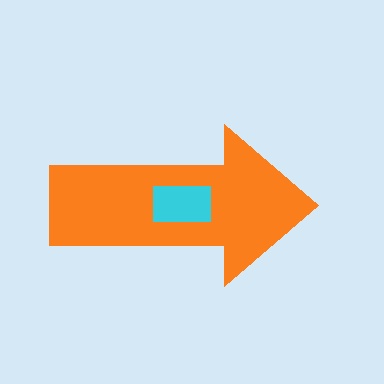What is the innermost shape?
The cyan rectangle.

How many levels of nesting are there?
2.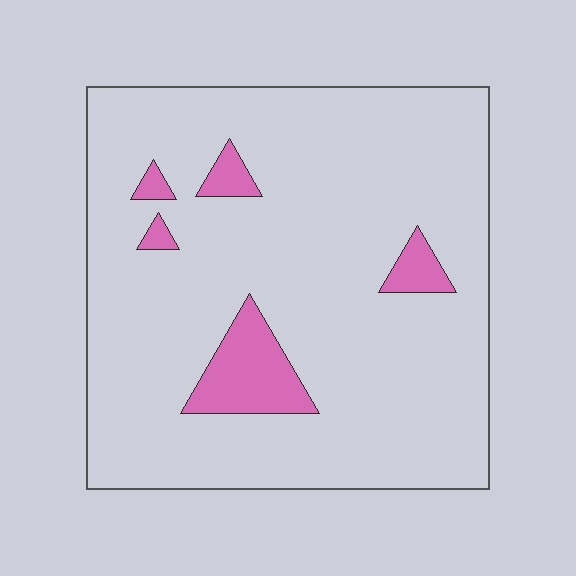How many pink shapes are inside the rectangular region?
5.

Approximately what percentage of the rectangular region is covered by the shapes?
Approximately 10%.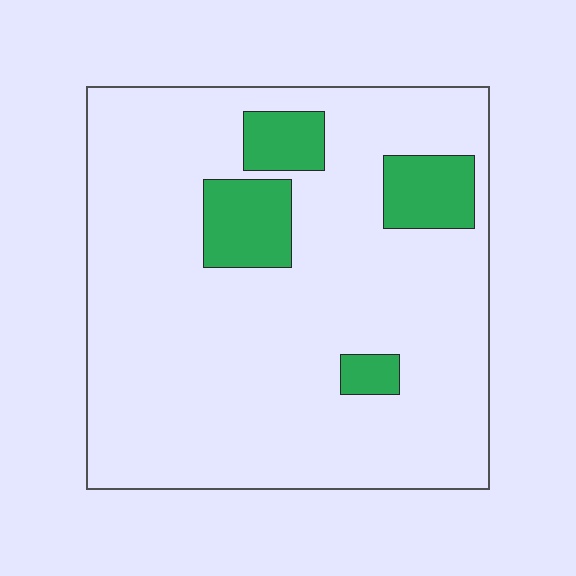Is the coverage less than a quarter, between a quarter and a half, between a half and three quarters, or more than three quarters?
Less than a quarter.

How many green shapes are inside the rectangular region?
4.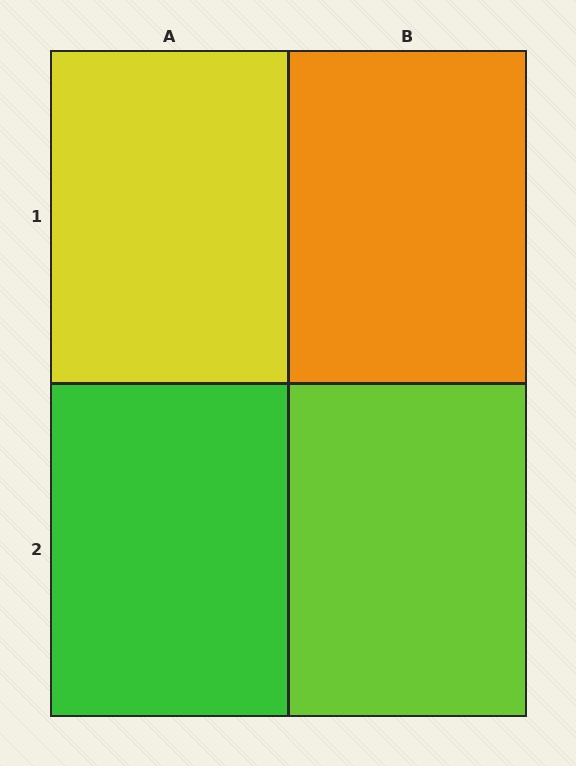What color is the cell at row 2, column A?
Green.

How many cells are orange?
1 cell is orange.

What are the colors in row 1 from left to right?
Yellow, orange.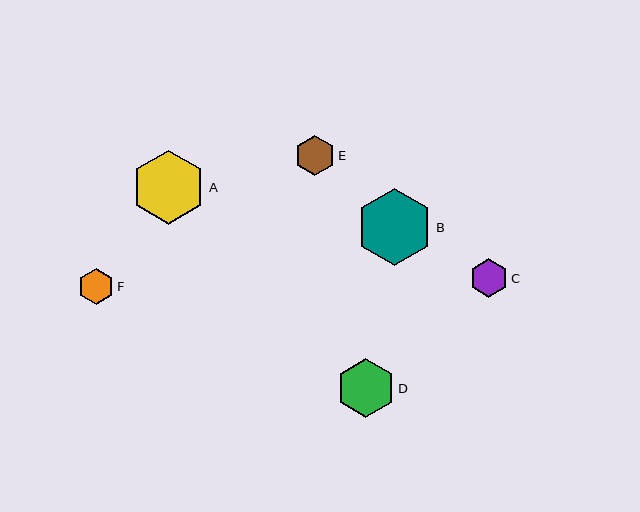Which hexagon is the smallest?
Hexagon F is the smallest with a size of approximately 35 pixels.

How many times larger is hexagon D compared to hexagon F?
Hexagon D is approximately 1.7 times the size of hexagon F.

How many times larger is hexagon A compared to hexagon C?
Hexagon A is approximately 1.9 times the size of hexagon C.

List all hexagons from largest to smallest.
From largest to smallest: B, A, D, E, C, F.